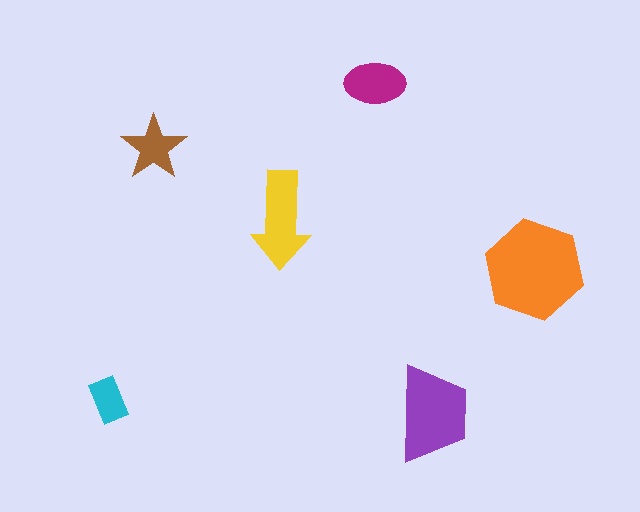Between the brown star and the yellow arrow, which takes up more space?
The yellow arrow.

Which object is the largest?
The orange hexagon.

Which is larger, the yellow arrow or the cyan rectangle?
The yellow arrow.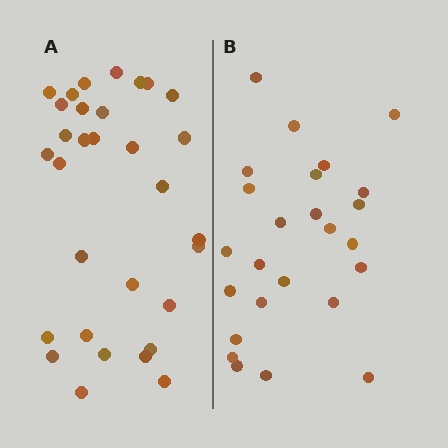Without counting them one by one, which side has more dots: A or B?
Region A (the left region) has more dots.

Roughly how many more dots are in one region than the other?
Region A has about 6 more dots than region B.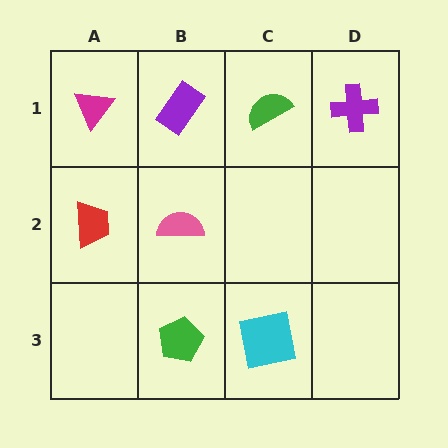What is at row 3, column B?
A green pentagon.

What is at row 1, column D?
A purple cross.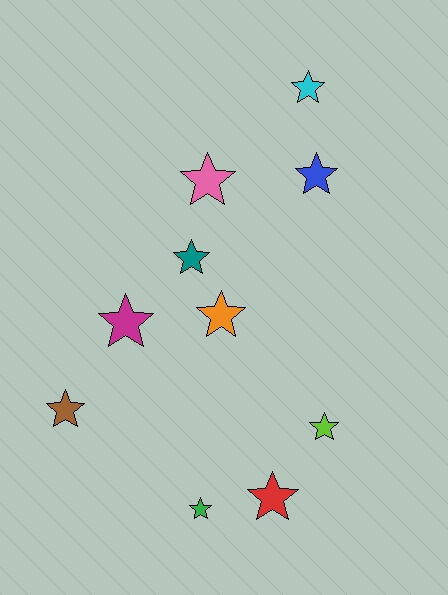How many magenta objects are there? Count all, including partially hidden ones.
There is 1 magenta object.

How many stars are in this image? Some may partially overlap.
There are 10 stars.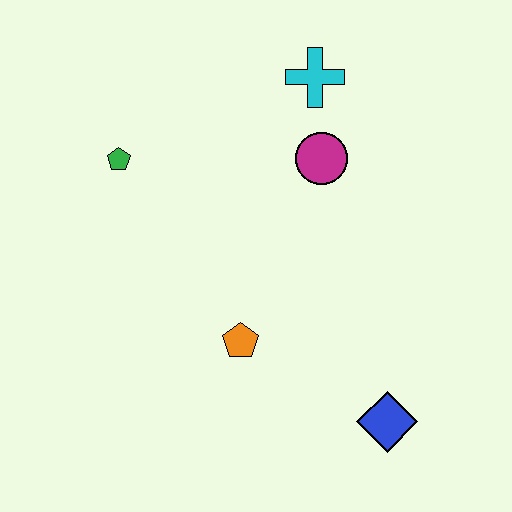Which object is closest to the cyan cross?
The magenta circle is closest to the cyan cross.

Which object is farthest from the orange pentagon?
The cyan cross is farthest from the orange pentagon.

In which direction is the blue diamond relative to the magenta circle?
The blue diamond is below the magenta circle.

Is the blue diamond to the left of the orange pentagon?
No